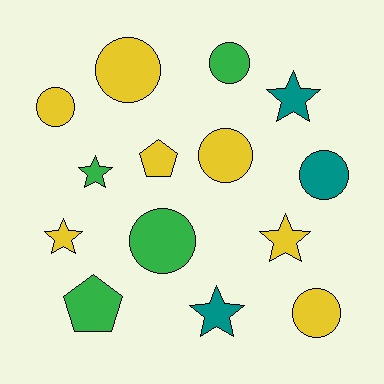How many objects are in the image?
There are 14 objects.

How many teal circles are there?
There is 1 teal circle.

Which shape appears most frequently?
Circle, with 7 objects.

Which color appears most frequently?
Yellow, with 7 objects.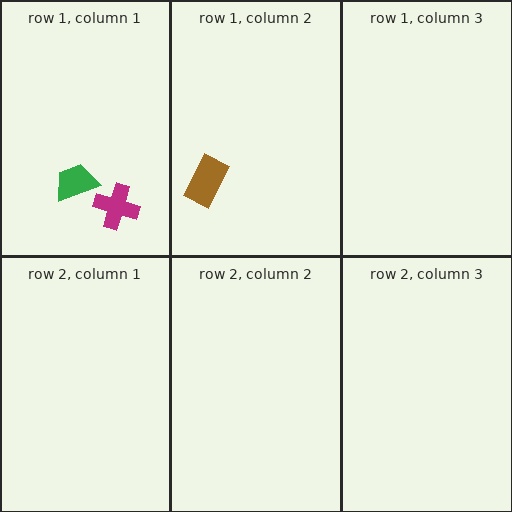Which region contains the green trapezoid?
The row 1, column 1 region.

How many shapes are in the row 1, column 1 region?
2.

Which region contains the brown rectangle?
The row 1, column 2 region.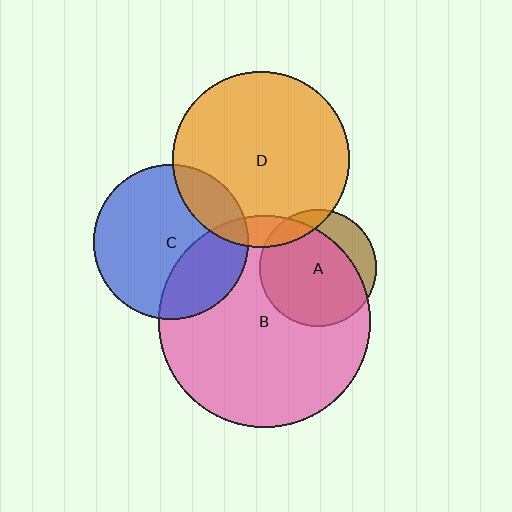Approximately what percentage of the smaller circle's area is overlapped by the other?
Approximately 30%.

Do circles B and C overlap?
Yes.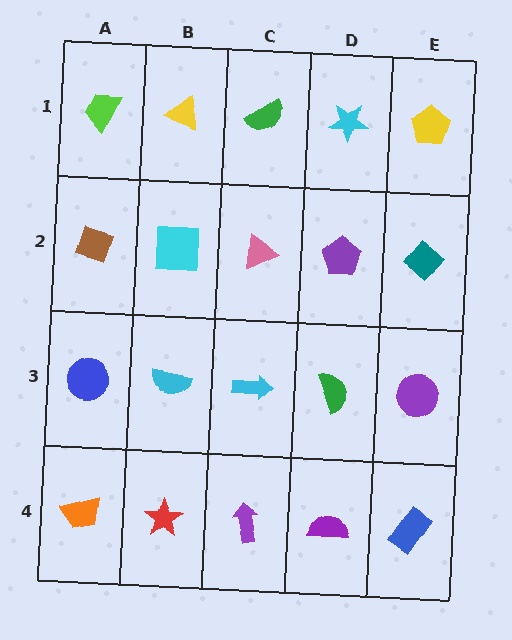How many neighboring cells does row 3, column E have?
3.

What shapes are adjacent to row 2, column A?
A lime trapezoid (row 1, column A), a blue circle (row 3, column A), a cyan square (row 2, column B).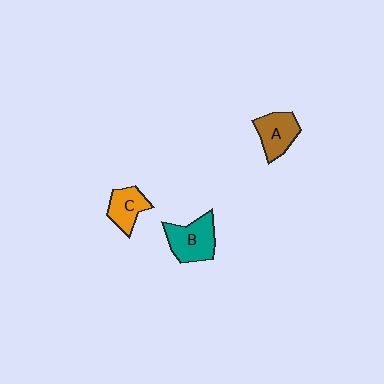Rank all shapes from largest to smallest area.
From largest to smallest: B (teal), A (brown), C (orange).